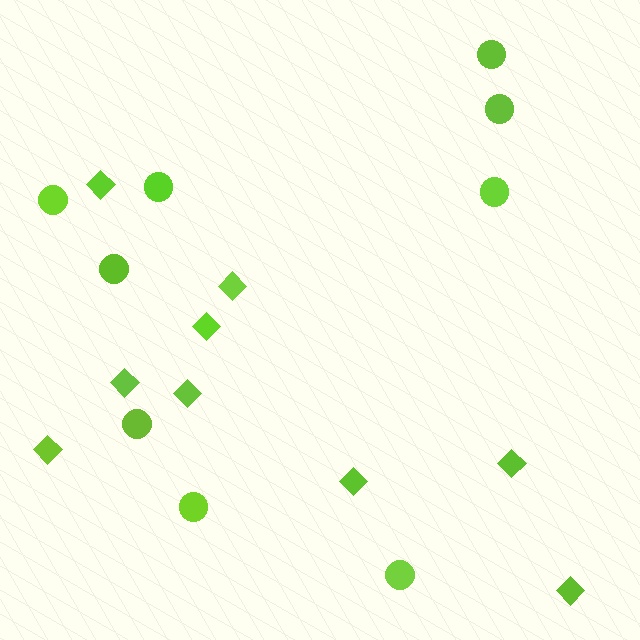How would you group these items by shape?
There are 2 groups: one group of circles (9) and one group of diamonds (9).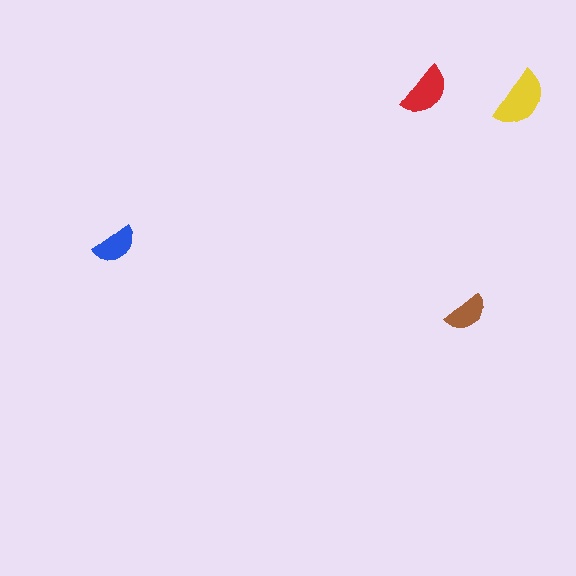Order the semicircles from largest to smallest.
the yellow one, the red one, the blue one, the brown one.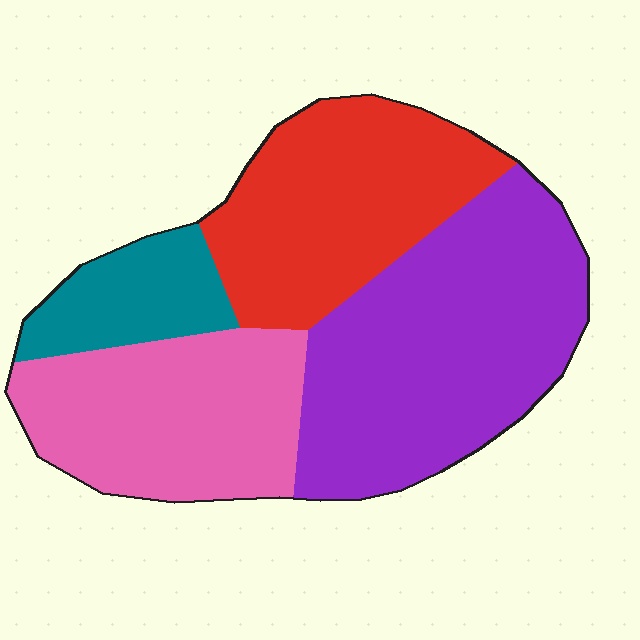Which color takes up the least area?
Teal, at roughly 10%.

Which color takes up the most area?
Purple, at roughly 35%.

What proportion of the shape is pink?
Pink takes up about one quarter (1/4) of the shape.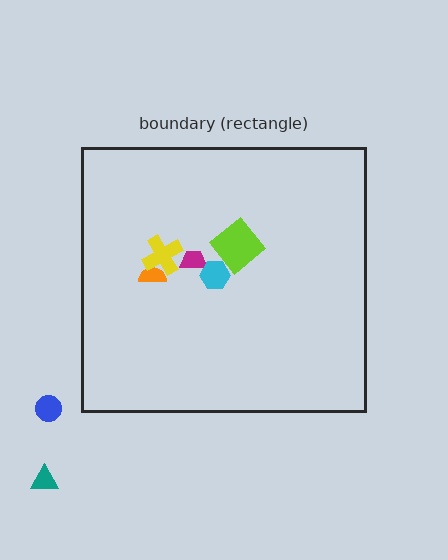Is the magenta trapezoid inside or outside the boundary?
Inside.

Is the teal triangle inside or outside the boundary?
Outside.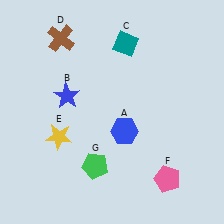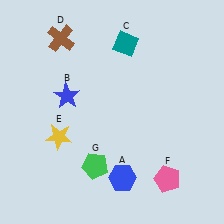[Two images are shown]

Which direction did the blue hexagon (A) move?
The blue hexagon (A) moved down.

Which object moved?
The blue hexagon (A) moved down.